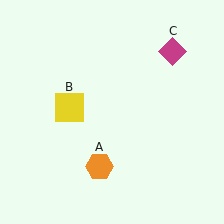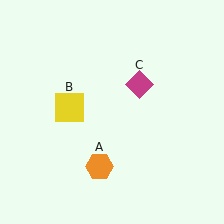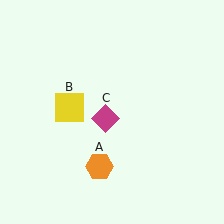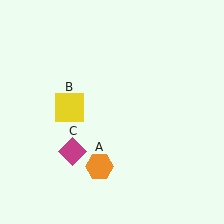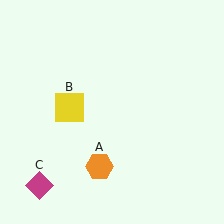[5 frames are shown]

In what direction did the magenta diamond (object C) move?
The magenta diamond (object C) moved down and to the left.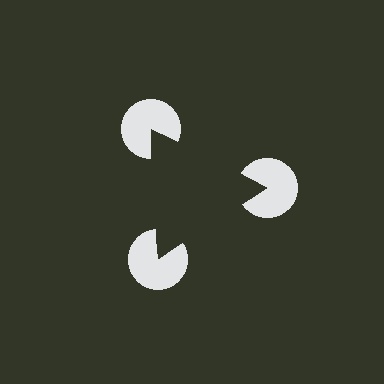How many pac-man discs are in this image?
There are 3 — one at each vertex of the illusory triangle.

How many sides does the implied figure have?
3 sides.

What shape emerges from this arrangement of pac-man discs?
An illusory triangle — its edges are inferred from the aligned wedge cuts in the pac-man discs, not physically drawn.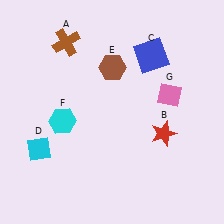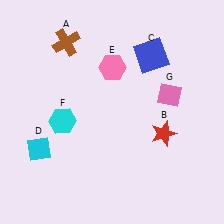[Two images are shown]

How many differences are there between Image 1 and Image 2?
There is 1 difference between the two images.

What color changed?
The hexagon (E) changed from brown in Image 1 to pink in Image 2.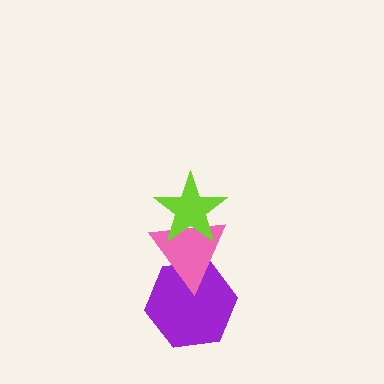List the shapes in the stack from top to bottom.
From top to bottom: the lime star, the pink triangle, the purple hexagon.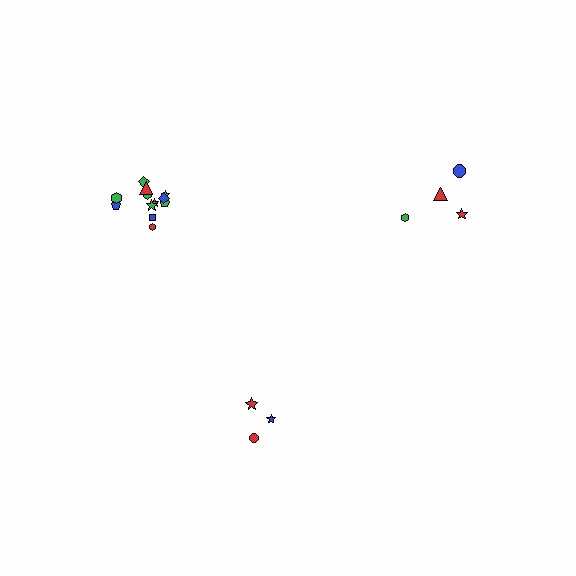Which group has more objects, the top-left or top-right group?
The top-left group.